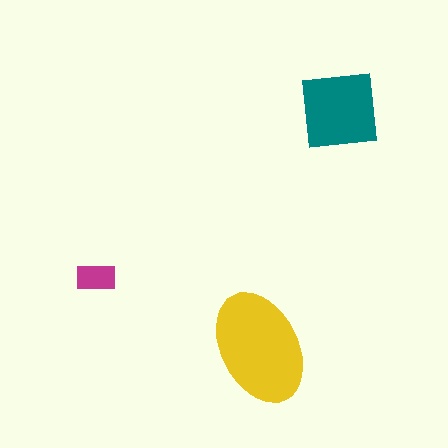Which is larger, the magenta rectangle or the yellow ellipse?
The yellow ellipse.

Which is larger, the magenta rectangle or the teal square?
The teal square.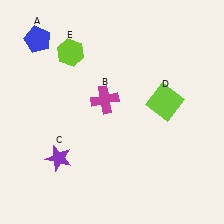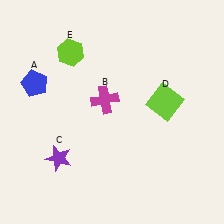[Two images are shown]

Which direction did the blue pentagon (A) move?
The blue pentagon (A) moved down.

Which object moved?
The blue pentagon (A) moved down.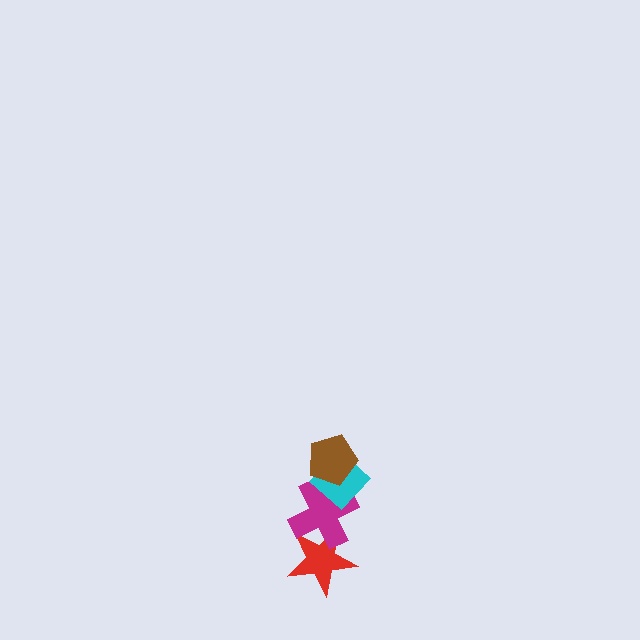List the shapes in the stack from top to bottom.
From top to bottom: the brown pentagon, the cyan diamond, the magenta cross, the red star.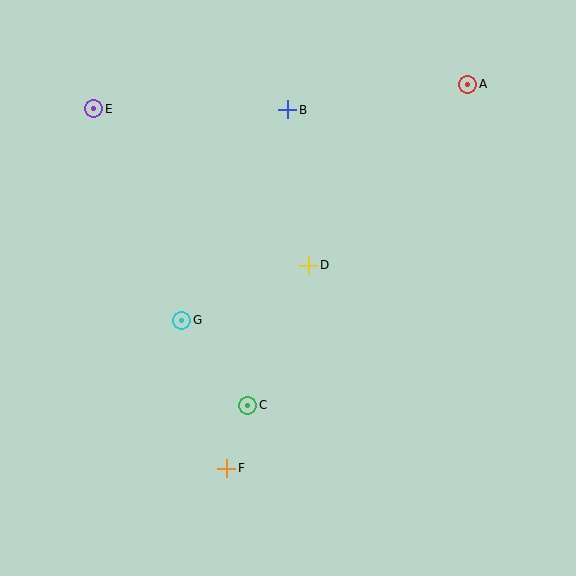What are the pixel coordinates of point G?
Point G is at (182, 320).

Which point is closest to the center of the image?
Point D at (309, 265) is closest to the center.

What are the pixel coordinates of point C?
Point C is at (248, 405).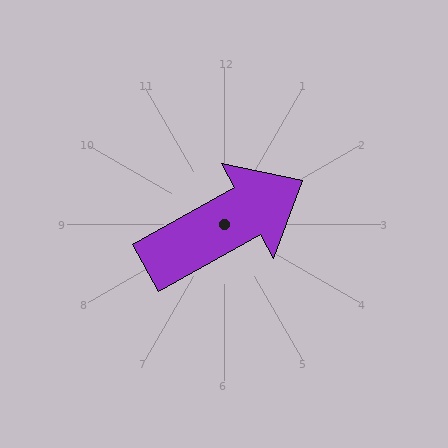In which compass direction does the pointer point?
Northeast.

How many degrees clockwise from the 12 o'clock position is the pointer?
Approximately 61 degrees.